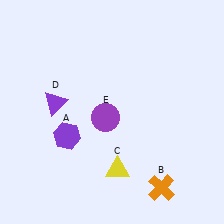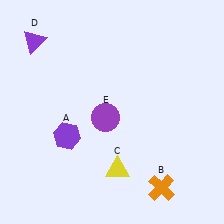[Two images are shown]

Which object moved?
The purple triangle (D) moved up.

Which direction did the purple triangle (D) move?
The purple triangle (D) moved up.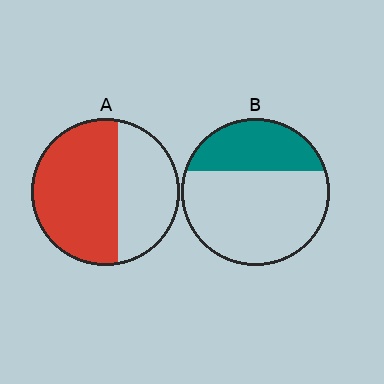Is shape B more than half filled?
No.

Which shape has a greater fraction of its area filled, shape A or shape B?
Shape A.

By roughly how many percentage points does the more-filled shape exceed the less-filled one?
By roughly 30 percentage points (A over B).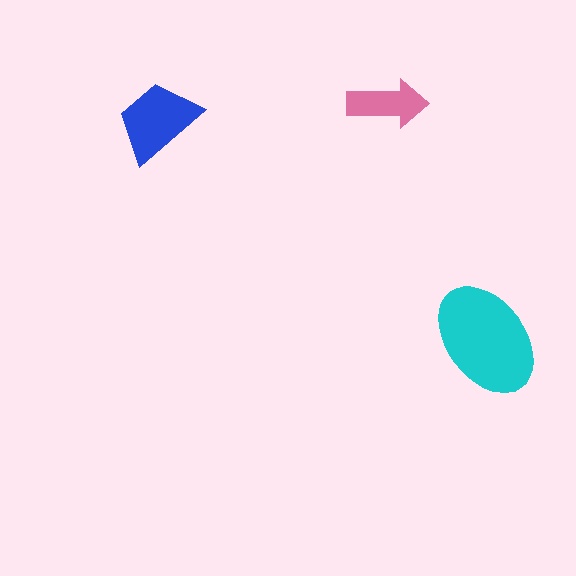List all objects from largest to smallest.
The cyan ellipse, the blue trapezoid, the pink arrow.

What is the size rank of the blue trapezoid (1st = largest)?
2nd.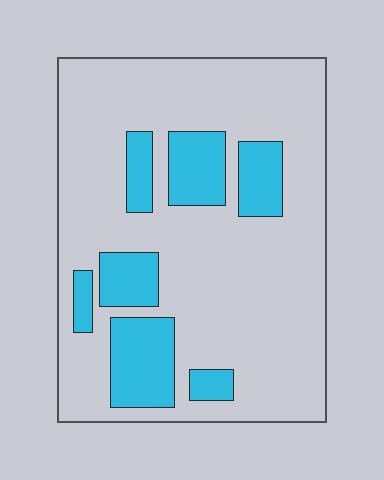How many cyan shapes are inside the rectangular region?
7.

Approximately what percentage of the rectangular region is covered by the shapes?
Approximately 20%.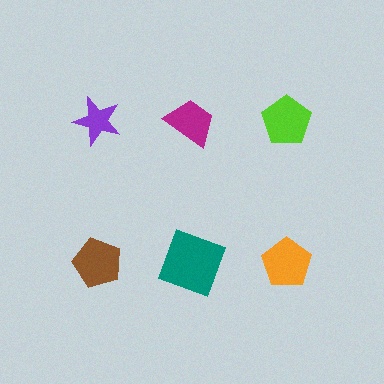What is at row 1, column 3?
A lime pentagon.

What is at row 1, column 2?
A magenta trapezoid.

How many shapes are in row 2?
3 shapes.